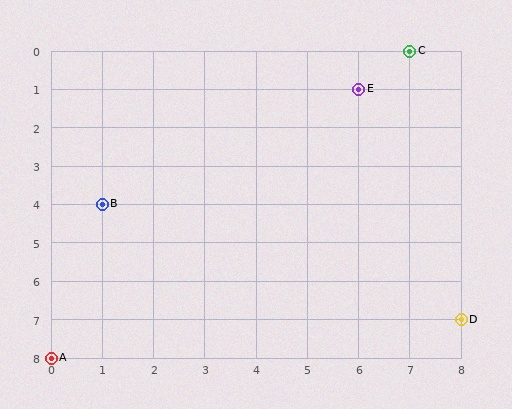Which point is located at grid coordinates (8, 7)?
Point D is at (8, 7).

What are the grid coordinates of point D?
Point D is at grid coordinates (8, 7).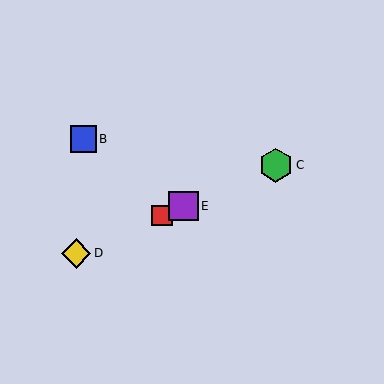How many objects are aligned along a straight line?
4 objects (A, C, D, E) are aligned along a straight line.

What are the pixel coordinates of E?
Object E is at (184, 206).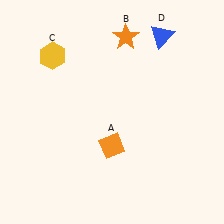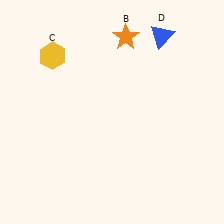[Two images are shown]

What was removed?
The orange diamond (A) was removed in Image 2.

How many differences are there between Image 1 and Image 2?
There is 1 difference between the two images.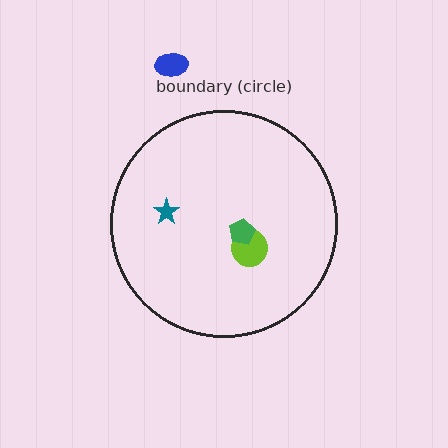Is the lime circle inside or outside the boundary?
Inside.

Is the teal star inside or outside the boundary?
Inside.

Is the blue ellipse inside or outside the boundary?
Outside.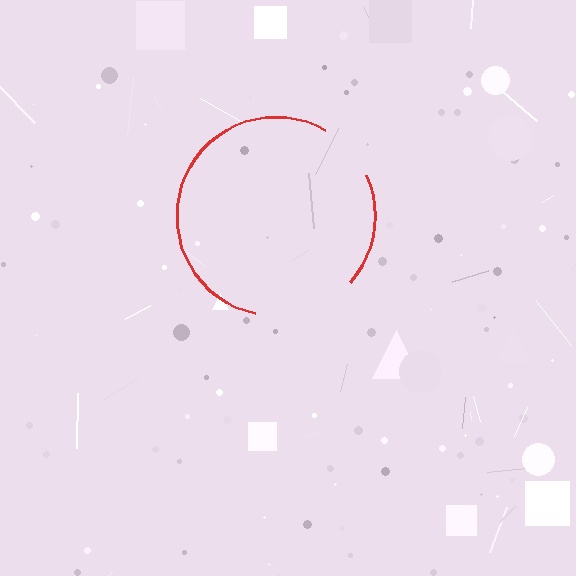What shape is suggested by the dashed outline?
The dashed outline suggests a circle.